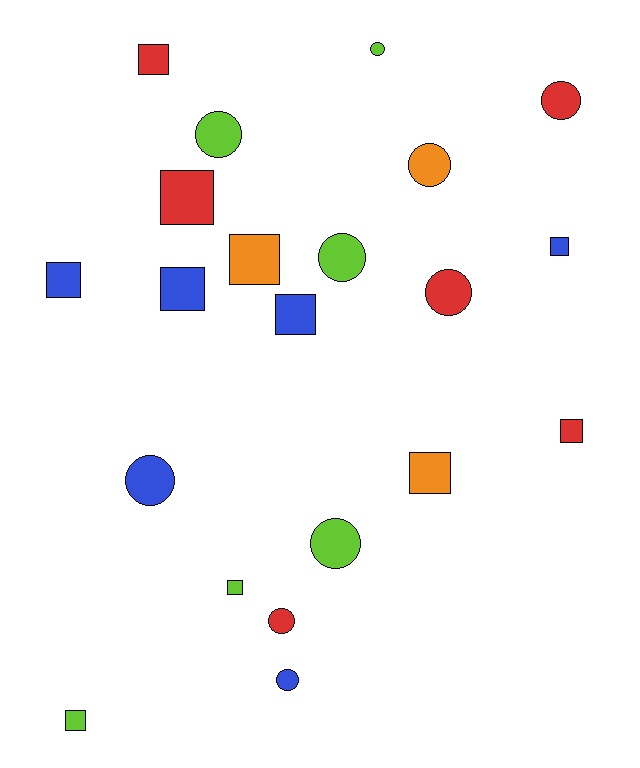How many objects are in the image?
There are 21 objects.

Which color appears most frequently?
Red, with 6 objects.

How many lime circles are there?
There are 4 lime circles.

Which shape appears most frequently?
Square, with 11 objects.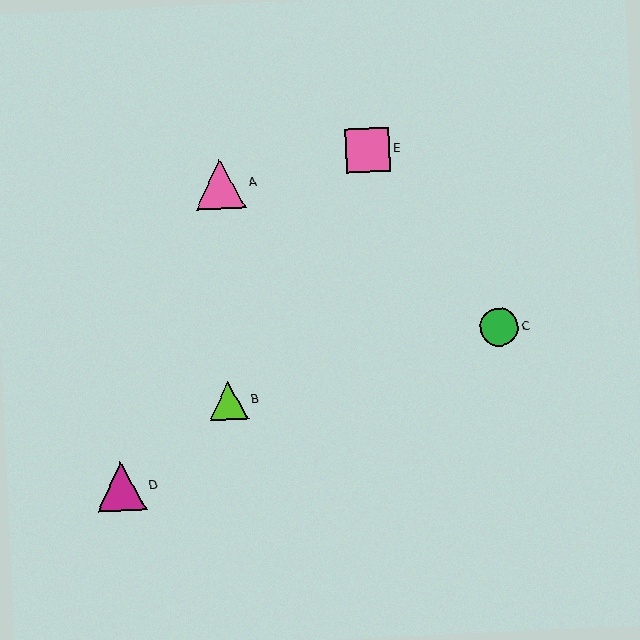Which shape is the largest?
The pink triangle (labeled A) is the largest.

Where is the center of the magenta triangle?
The center of the magenta triangle is at (121, 486).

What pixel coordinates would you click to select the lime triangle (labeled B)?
Click at (228, 401) to select the lime triangle B.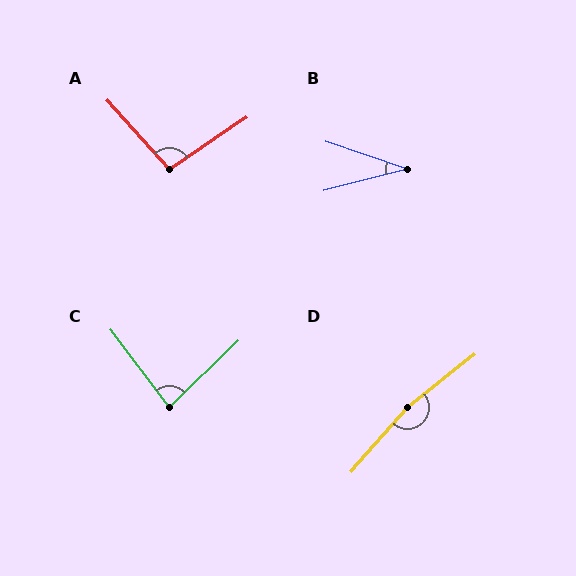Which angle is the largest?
D, at approximately 170 degrees.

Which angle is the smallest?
B, at approximately 33 degrees.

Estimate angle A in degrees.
Approximately 98 degrees.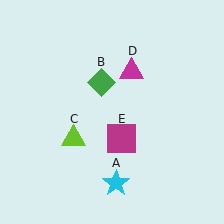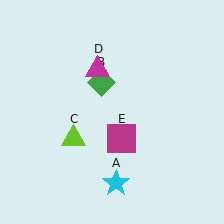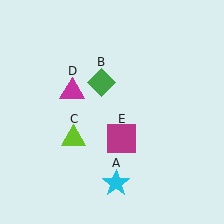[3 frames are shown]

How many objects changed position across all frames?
1 object changed position: magenta triangle (object D).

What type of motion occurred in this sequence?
The magenta triangle (object D) rotated counterclockwise around the center of the scene.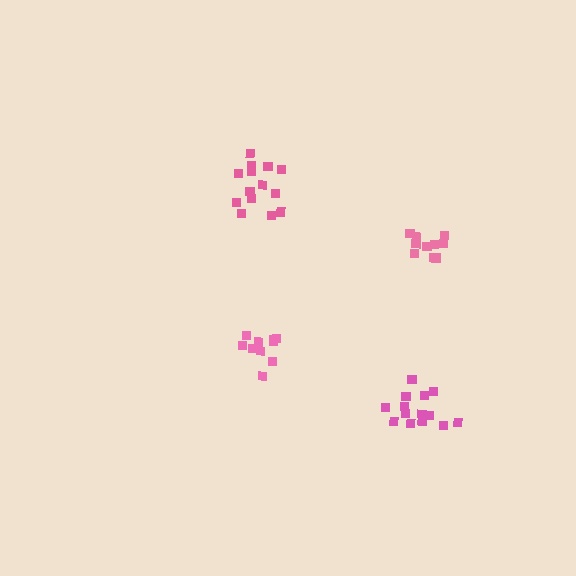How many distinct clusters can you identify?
There are 4 distinct clusters.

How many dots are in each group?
Group 1: 11 dots, Group 2: 14 dots, Group 3: 14 dots, Group 4: 10 dots (49 total).